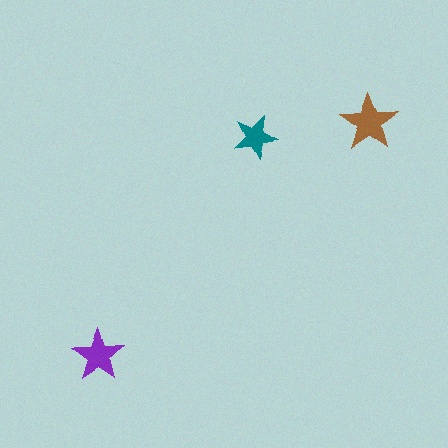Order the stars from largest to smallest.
the brown one, the purple one, the teal one.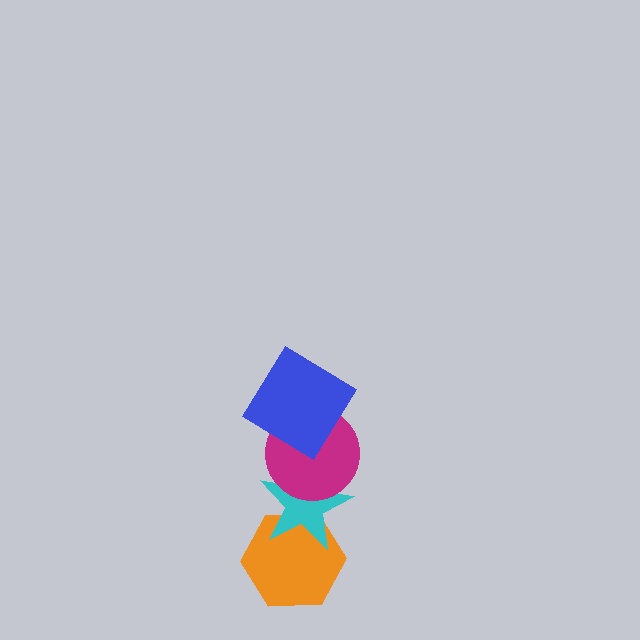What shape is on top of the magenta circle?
The blue diamond is on top of the magenta circle.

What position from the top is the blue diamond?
The blue diamond is 1st from the top.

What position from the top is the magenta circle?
The magenta circle is 2nd from the top.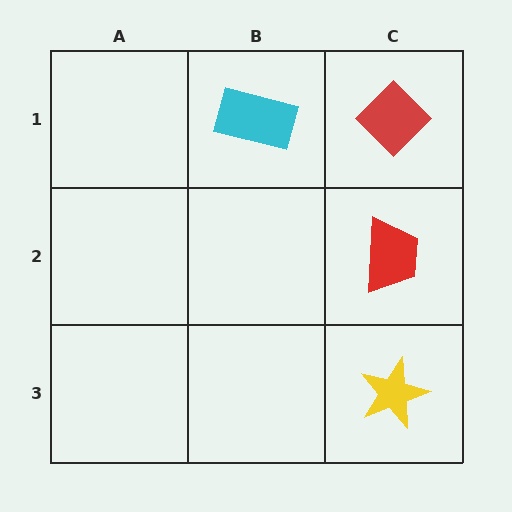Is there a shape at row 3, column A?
No, that cell is empty.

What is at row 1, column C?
A red diamond.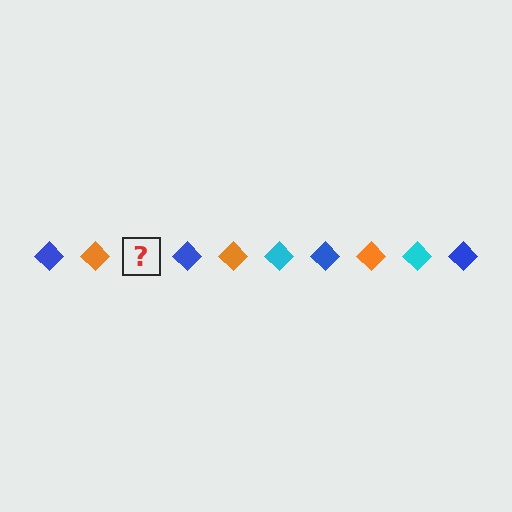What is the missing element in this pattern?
The missing element is a cyan diamond.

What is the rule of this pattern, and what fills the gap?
The rule is that the pattern cycles through blue, orange, cyan diamonds. The gap should be filled with a cyan diamond.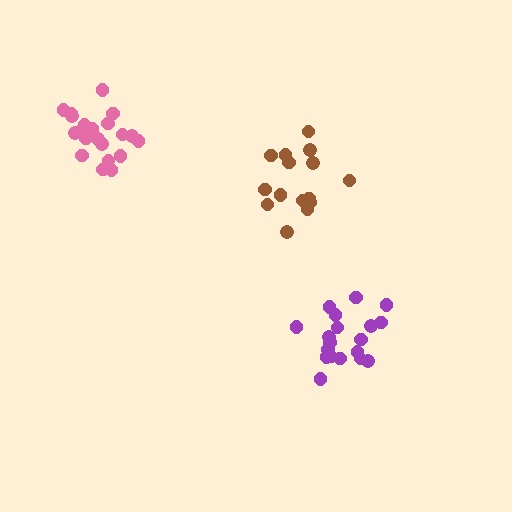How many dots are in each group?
Group 1: 19 dots, Group 2: 15 dots, Group 3: 21 dots (55 total).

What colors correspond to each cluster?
The clusters are colored: purple, brown, pink.